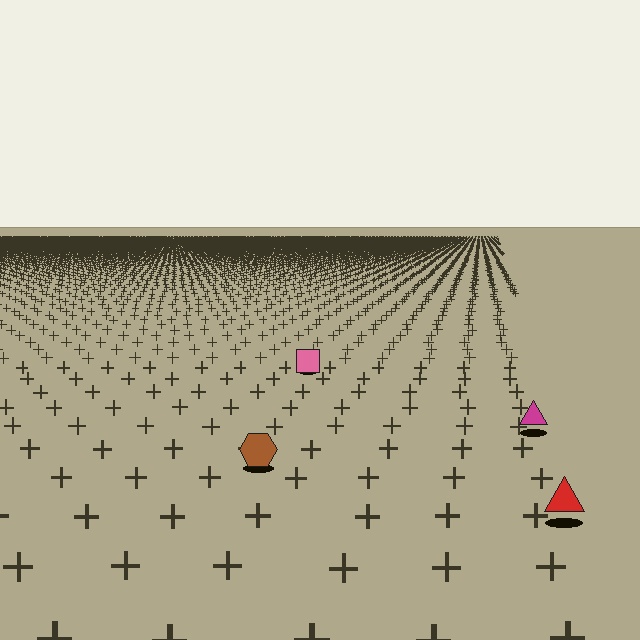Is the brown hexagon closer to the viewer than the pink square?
Yes. The brown hexagon is closer — you can tell from the texture gradient: the ground texture is coarser near it.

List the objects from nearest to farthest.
From nearest to farthest: the red triangle, the brown hexagon, the magenta triangle, the pink square.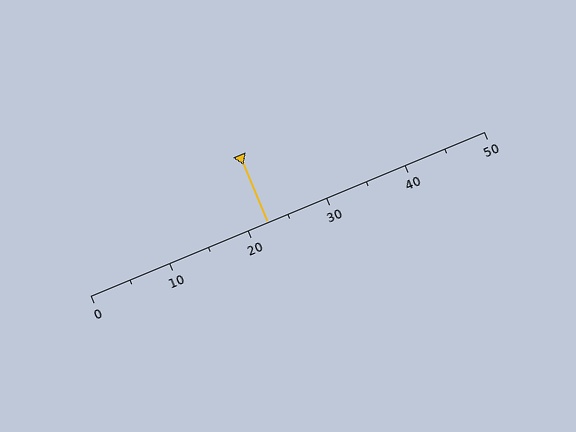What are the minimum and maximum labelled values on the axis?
The axis runs from 0 to 50.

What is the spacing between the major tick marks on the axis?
The major ticks are spaced 10 apart.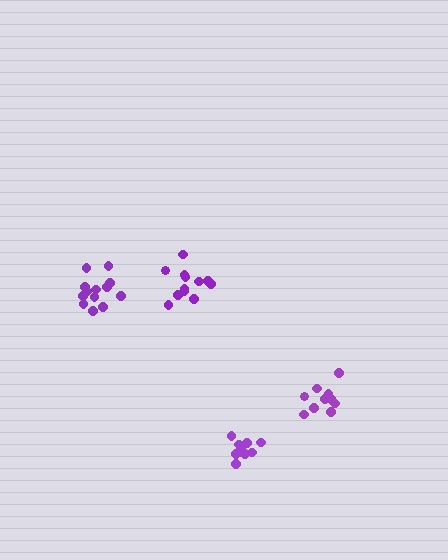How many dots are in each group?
Group 1: 10 dots, Group 2: 10 dots, Group 3: 13 dots, Group 4: 12 dots (45 total).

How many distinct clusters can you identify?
There are 4 distinct clusters.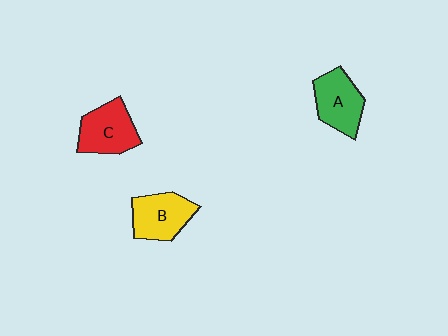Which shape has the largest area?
Shape C (red).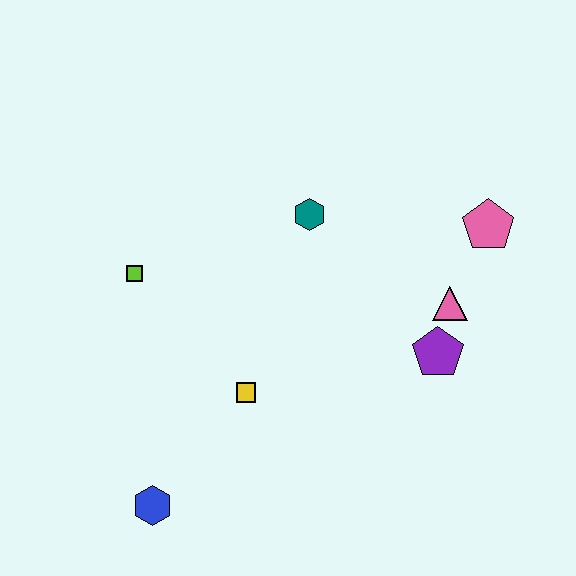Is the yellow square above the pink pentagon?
No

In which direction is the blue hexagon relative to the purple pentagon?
The blue hexagon is to the left of the purple pentagon.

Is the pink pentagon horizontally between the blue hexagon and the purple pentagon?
No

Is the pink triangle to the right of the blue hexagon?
Yes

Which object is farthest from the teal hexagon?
The blue hexagon is farthest from the teal hexagon.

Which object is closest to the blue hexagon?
The yellow square is closest to the blue hexagon.